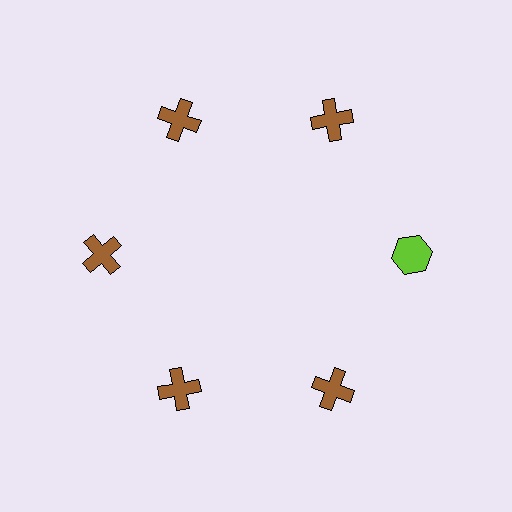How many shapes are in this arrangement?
There are 6 shapes arranged in a ring pattern.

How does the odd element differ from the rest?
It differs in both color (lime instead of brown) and shape (hexagon instead of cross).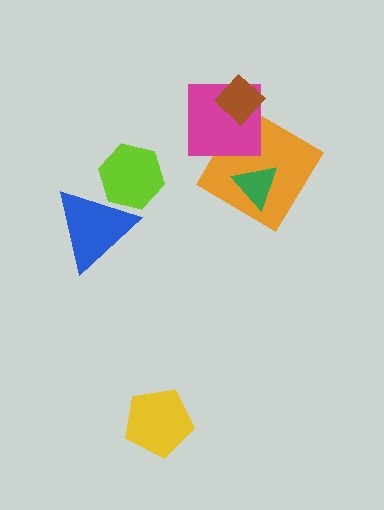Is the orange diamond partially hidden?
Yes, it is partially covered by another shape.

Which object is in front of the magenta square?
The brown diamond is in front of the magenta square.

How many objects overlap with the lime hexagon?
1 object overlaps with the lime hexagon.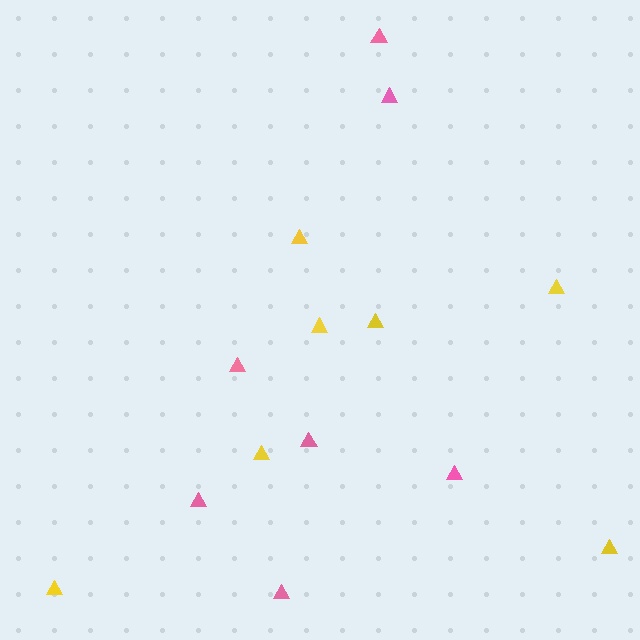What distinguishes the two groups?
There are 2 groups: one group of yellow triangles (7) and one group of pink triangles (7).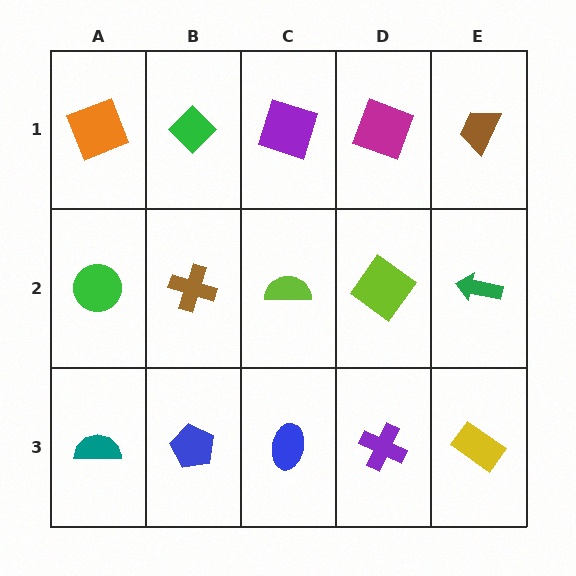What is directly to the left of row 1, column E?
A magenta square.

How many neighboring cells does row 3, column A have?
2.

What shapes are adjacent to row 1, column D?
A lime diamond (row 2, column D), a purple square (row 1, column C), a brown trapezoid (row 1, column E).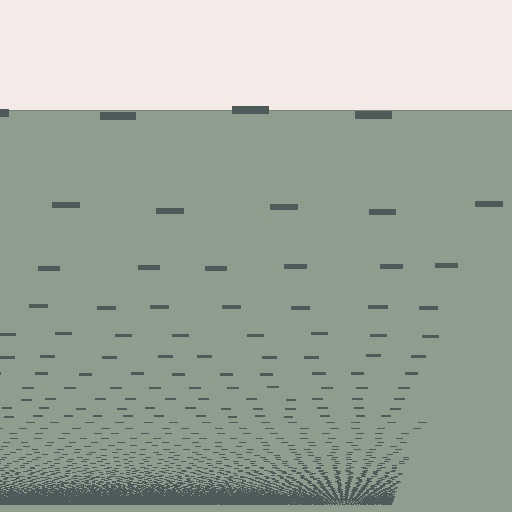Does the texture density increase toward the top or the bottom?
Density increases toward the bottom.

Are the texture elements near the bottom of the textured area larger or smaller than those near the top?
Smaller. The gradient is inverted — elements near the bottom are smaller and denser.